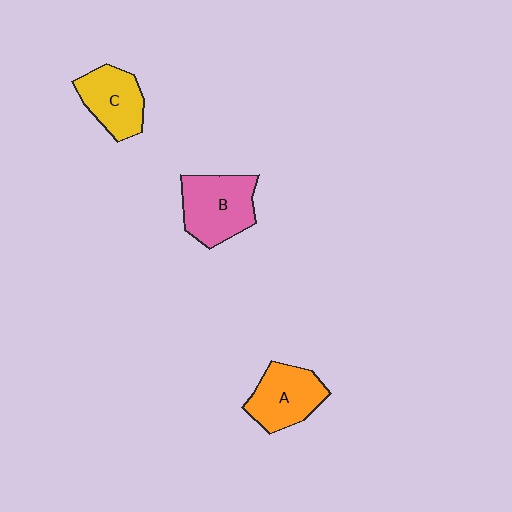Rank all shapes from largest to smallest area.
From largest to smallest: B (pink), A (orange), C (yellow).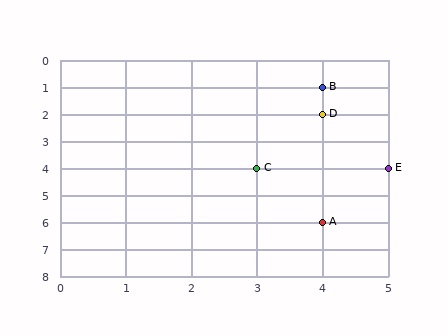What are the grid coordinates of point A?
Point A is at grid coordinates (4, 6).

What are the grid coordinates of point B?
Point B is at grid coordinates (4, 1).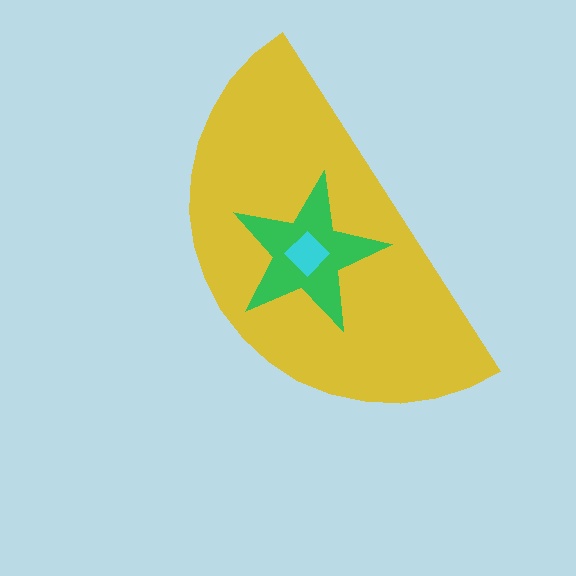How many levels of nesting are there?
3.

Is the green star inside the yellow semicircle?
Yes.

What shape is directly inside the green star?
The cyan diamond.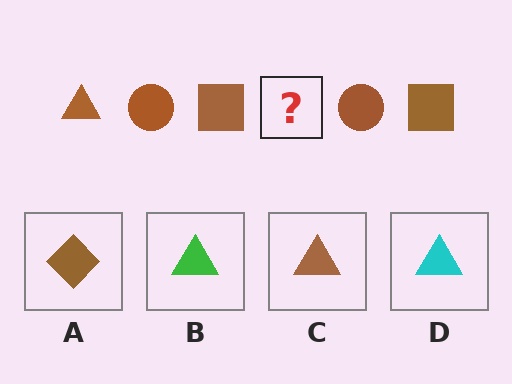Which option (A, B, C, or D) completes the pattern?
C.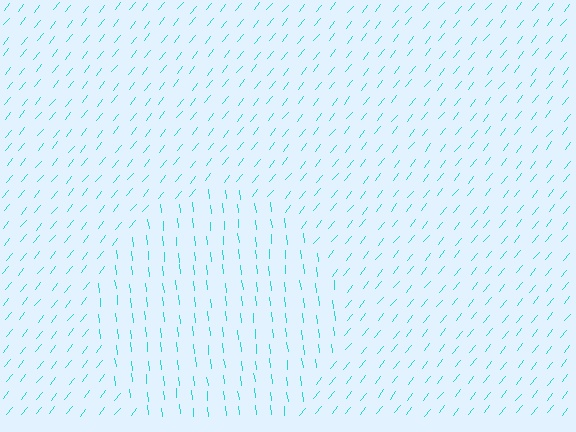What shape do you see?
I see a circle.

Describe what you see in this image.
The image is filled with small cyan line segments. A circle region in the image has lines oriented differently from the surrounding lines, creating a visible texture boundary.